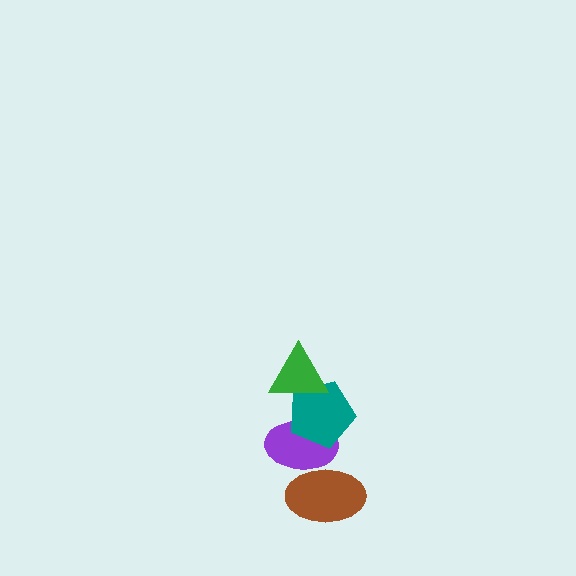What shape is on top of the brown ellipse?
The purple ellipse is on top of the brown ellipse.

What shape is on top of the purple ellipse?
The teal pentagon is on top of the purple ellipse.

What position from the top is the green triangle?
The green triangle is 1st from the top.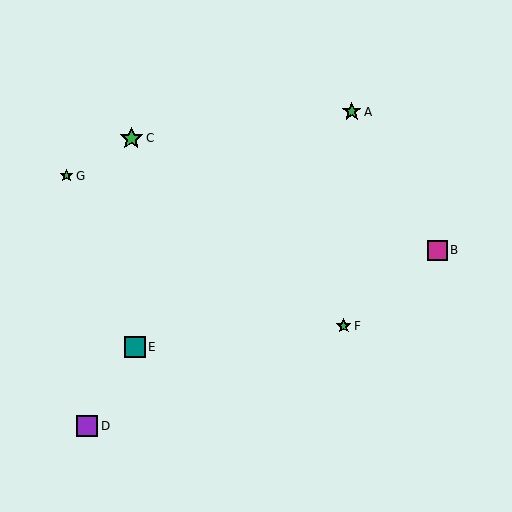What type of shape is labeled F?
Shape F is a green star.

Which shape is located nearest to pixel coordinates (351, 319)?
The green star (labeled F) at (344, 326) is nearest to that location.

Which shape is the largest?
The green star (labeled C) is the largest.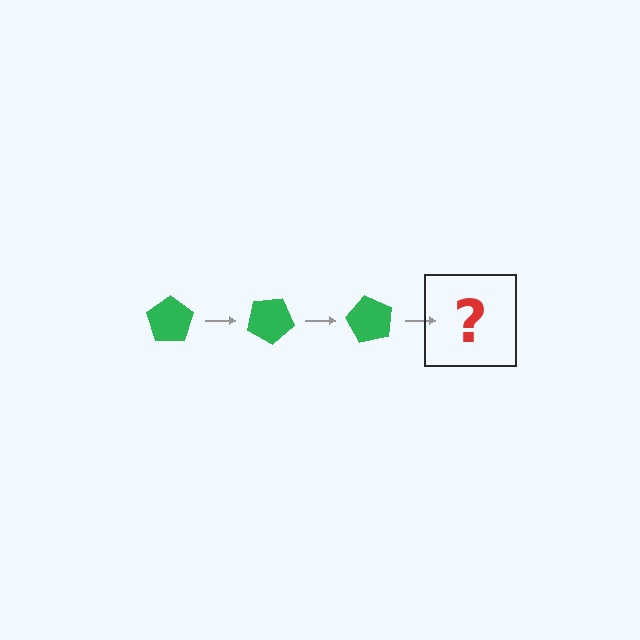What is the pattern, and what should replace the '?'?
The pattern is that the pentagon rotates 30 degrees each step. The '?' should be a green pentagon rotated 90 degrees.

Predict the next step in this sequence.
The next step is a green pentagon rotated 90 degrees.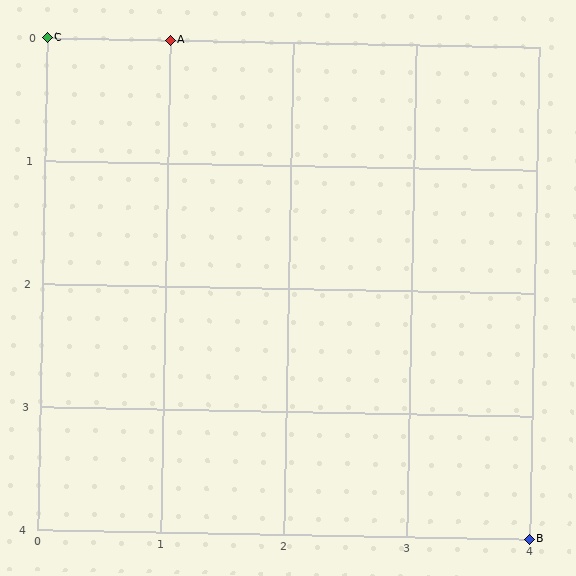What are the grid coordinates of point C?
Point C is at grid coordinates (0, 0).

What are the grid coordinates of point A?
Point A is at grid coordinates (1, 0).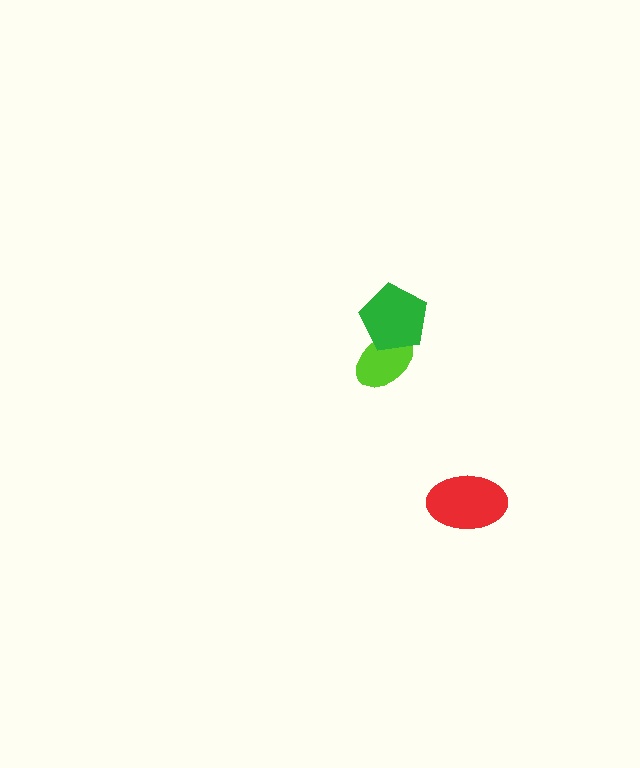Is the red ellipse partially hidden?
No, no other shape covers it.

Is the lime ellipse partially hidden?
Yes, it is partially covered by another shape.